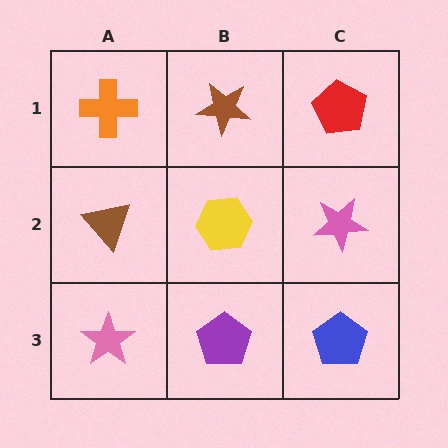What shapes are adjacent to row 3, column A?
A brown triangle (row 2, column A), a purple pentagon (row 3, column B).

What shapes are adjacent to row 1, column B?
A yellow hexagon (row 2, column B), an orange cross (row 1, column A), a red pentagon (row 1, column C).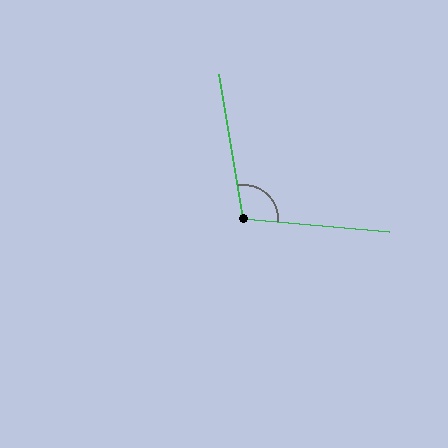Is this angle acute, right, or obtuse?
It is obtuse.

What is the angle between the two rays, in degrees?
Approximately 104 degrees.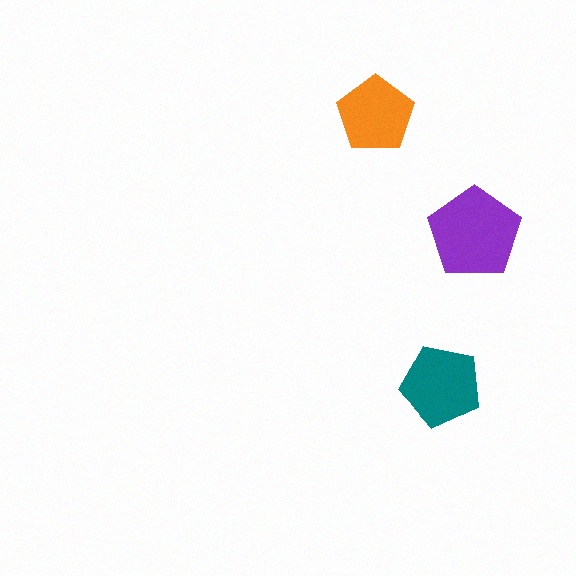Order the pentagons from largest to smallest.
the purple one, the teal one, the orange one.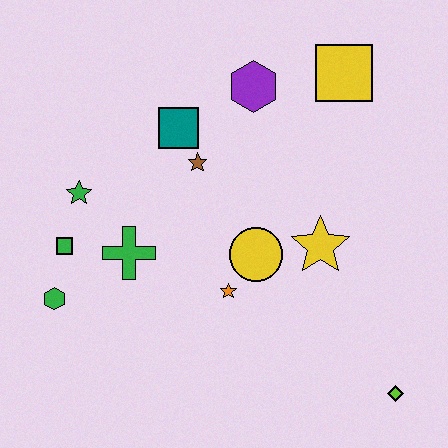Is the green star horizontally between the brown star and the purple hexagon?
No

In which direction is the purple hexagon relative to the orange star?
The purple hexagon is above the orange star.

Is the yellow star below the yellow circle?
No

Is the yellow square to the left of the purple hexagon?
No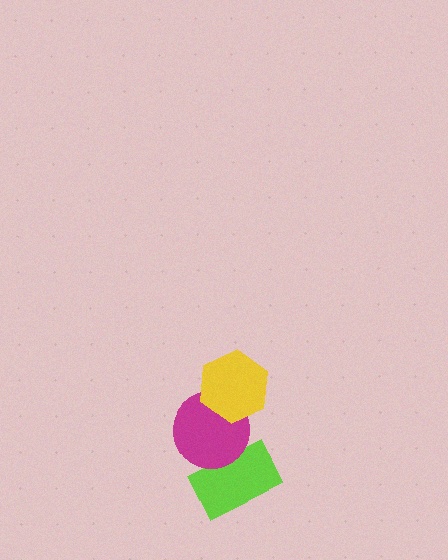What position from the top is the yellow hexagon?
The yellow hexagon is 1st from the top.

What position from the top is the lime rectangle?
The lime rectangle is 3rd from the top.